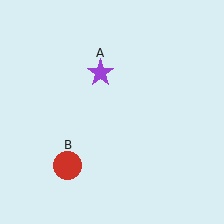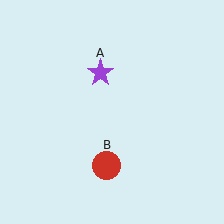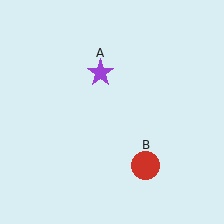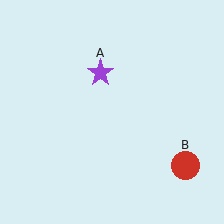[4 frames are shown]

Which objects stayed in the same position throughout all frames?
Purple star (object A) remained stationary.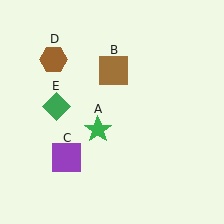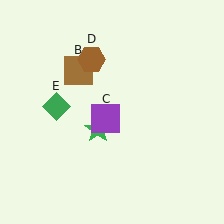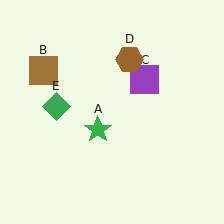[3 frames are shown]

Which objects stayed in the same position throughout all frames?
Green star (object A) and green diamond (object E) remained stationary.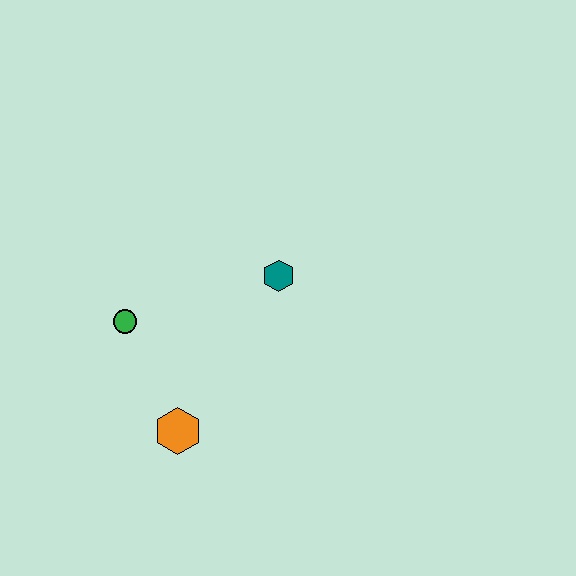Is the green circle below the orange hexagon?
No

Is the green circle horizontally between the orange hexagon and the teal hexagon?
No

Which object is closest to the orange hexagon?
The green circle is closest to the orange hexagon.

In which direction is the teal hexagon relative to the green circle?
The teal hexagon is to the right of the green circle.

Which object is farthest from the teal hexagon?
The orange hexagon is farthest from the teal hexagon.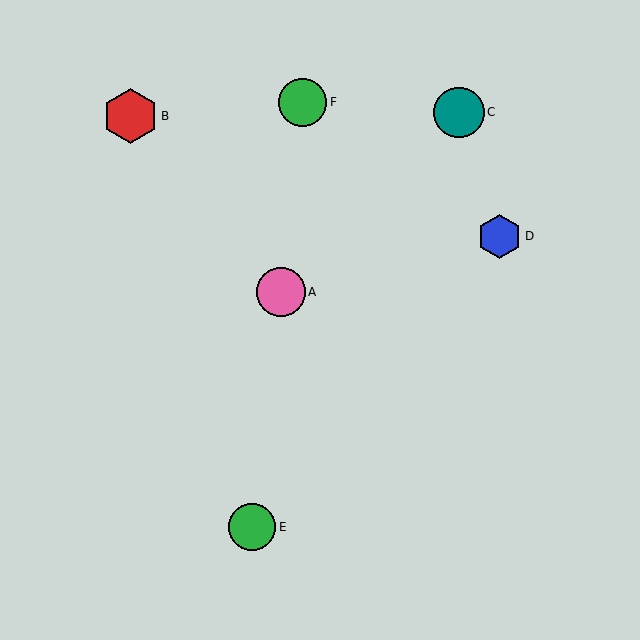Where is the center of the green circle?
The center of the green circle is at (303, 102).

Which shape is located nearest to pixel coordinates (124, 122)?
The red hexagon (labeled B) at (131, 116) is nearest to that location.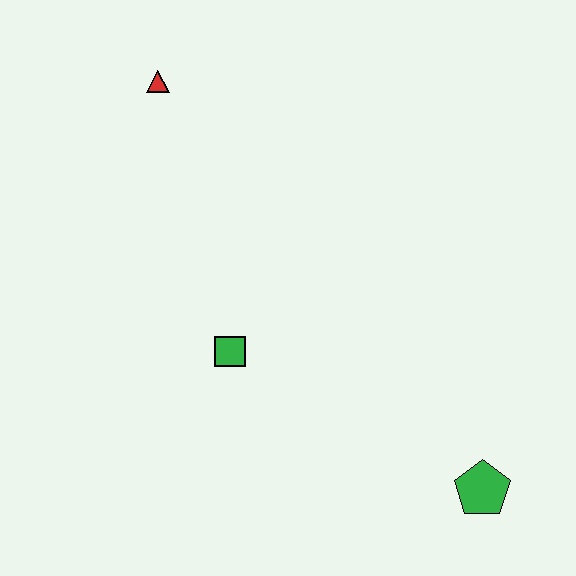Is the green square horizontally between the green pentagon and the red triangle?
Yes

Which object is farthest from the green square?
The green pentagon is farthest from the green square.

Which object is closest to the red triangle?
The green square is closest to the red triangle.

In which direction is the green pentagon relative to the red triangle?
The green pentagon is below the red triangle.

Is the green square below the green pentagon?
No